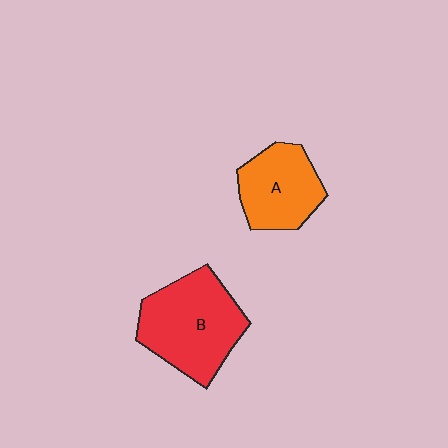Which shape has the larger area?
Shape B (red).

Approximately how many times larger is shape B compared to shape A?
Approximately 1.4 times.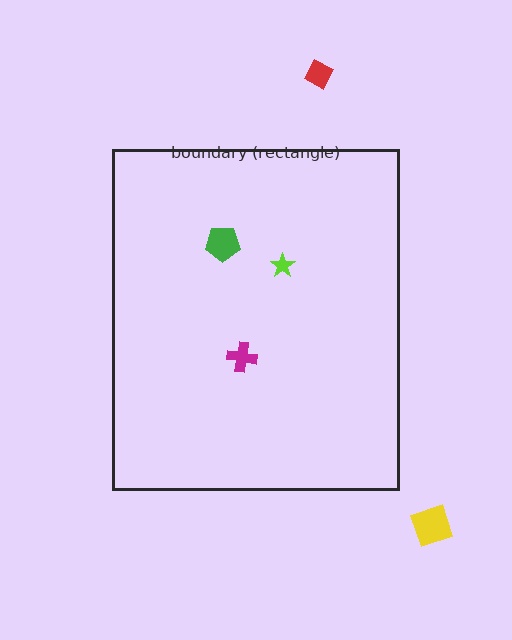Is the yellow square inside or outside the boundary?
Outside.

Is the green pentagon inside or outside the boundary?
Inside.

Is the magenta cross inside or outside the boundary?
Inside.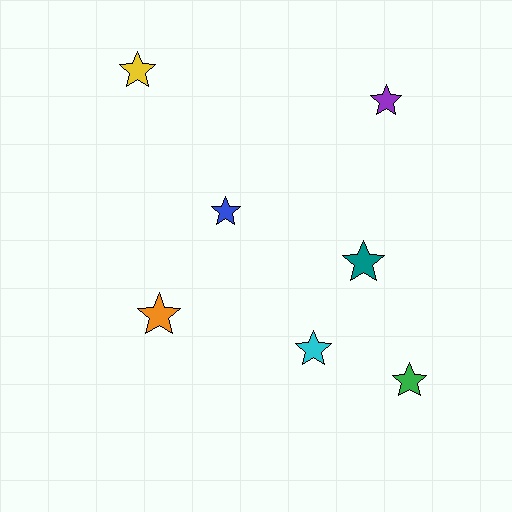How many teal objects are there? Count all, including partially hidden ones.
There is 1 teal object.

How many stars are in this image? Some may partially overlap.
There are 7 stars.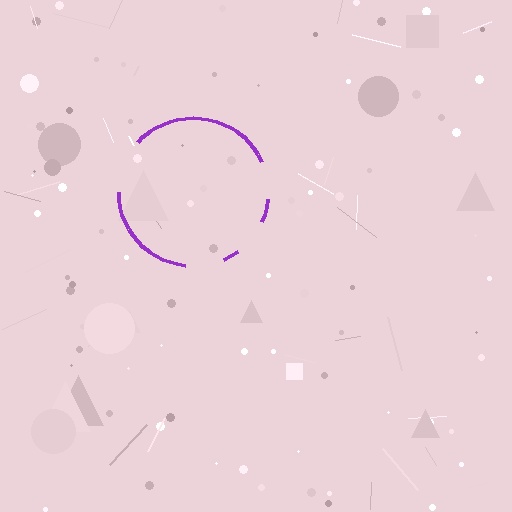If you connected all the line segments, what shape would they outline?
They would outline a circle.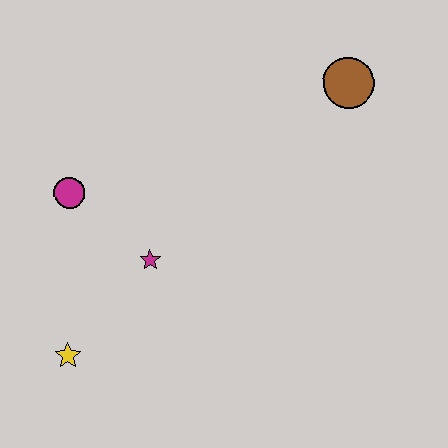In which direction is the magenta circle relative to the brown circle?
The magenta circle is to the left of the brown circle.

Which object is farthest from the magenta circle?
The brown circle is farthest from the magenta circle.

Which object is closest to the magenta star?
The magenta circle is closest to the magenta star.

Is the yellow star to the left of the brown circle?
Yes